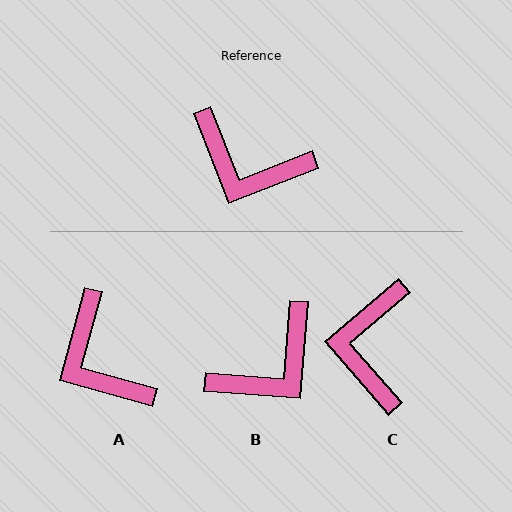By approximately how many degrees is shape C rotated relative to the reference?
Approximately 70 degrees clockwise.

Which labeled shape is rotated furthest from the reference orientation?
C, about 70 degrees away.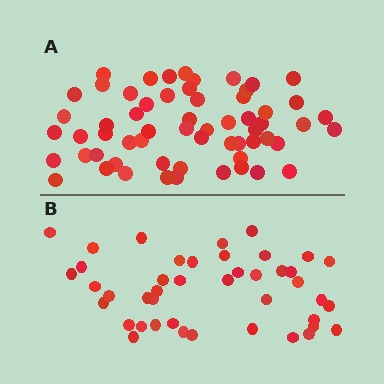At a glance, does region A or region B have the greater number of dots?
Region A (the top region) has more dots.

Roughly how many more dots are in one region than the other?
Region A has approximately 15 more dots than region B.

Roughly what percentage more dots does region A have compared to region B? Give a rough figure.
About 40% more.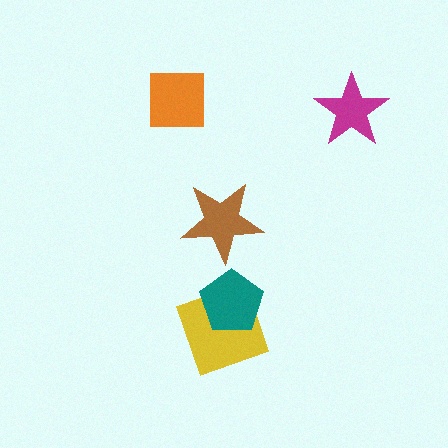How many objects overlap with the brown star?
0 objects overlap with the brown star.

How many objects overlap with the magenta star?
0 objects overlap with the magenta star.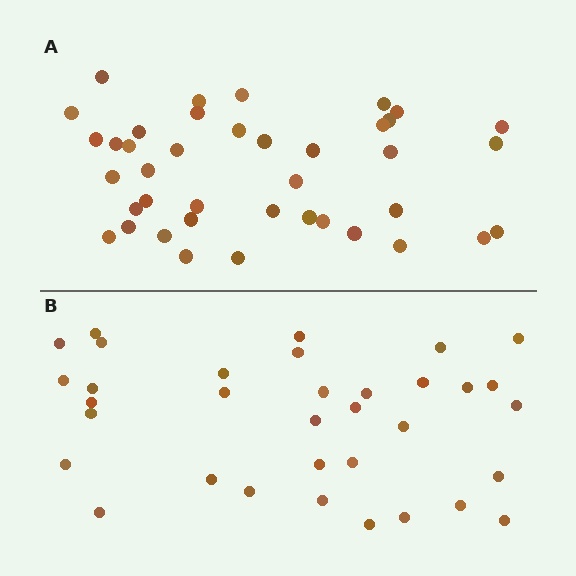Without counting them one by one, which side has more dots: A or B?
Region A (the top region) has more dots.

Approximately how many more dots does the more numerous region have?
Region A has about 6 more dots than region B.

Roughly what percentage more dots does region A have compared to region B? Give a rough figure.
About 20% more.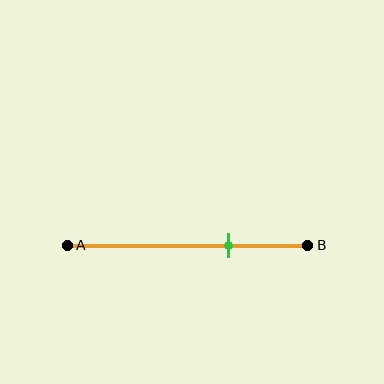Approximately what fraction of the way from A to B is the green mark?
The green mark is approximately 65% of the way from A to B.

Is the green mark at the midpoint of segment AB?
No, the mark is at about 65% from A, not at the 50% midpoint.